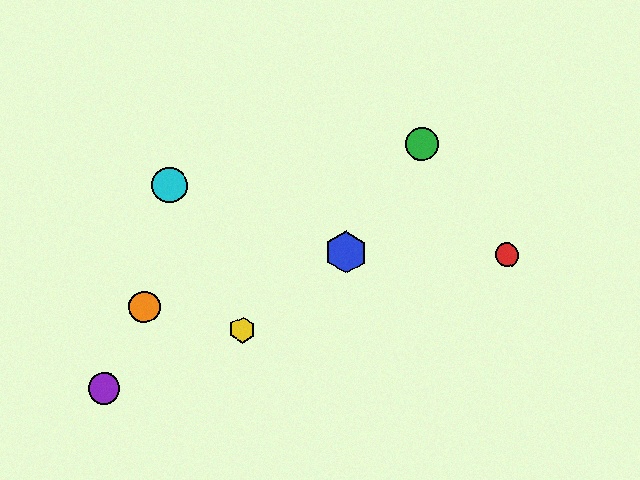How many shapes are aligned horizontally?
2 shapes (the red circle, the blue hexagon) are aligned horizontally.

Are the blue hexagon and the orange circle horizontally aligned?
No, the blue hexagon is at y≈252 and the orange circle is at y≈307.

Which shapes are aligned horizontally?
The red circle, the blue hexagon are aligned horizontally.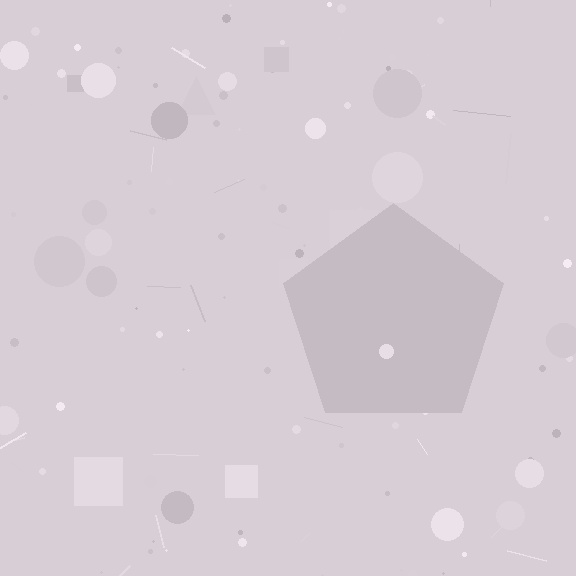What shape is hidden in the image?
A pentagon is hidden in the image.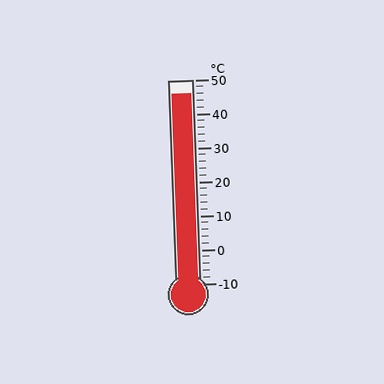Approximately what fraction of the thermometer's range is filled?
The thermometer is filled to approximately 95% of its range.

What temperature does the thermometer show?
The thermometer shows approximately 46°C.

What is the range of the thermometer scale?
The thermometer scale ranges from -10°C to 50°C.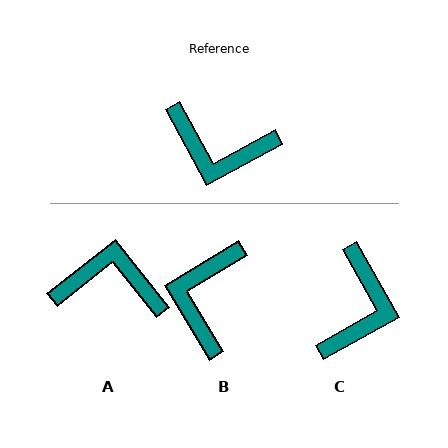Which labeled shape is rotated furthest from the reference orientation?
A, about 170 degrees away.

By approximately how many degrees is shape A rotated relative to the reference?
Approximately 170 degrees clockwise.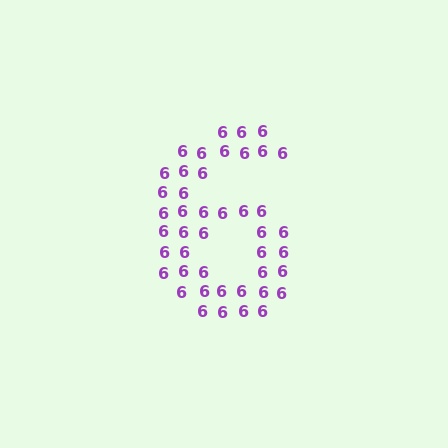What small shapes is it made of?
It is made of small digit 6's.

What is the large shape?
The large shape is the digit 6.